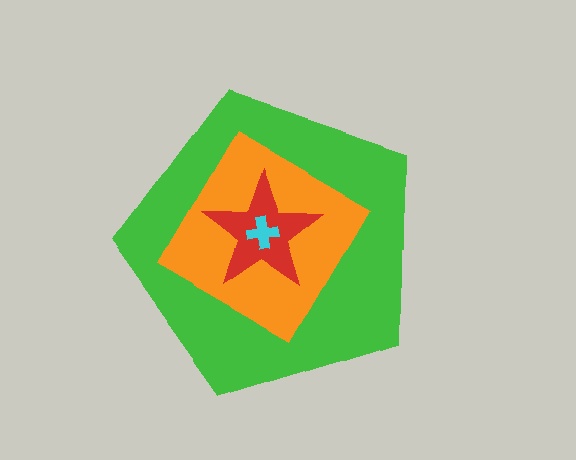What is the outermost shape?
The green pentagon.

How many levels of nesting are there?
4.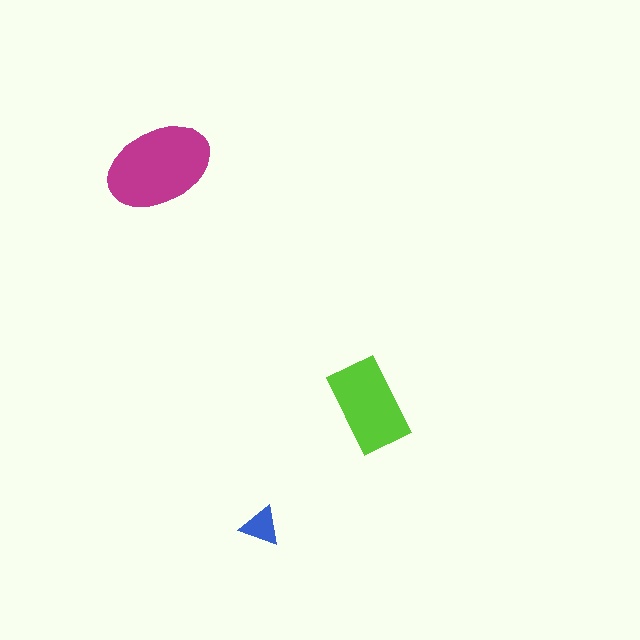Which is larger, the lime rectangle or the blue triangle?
The lime rectangle.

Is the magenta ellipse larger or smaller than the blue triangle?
Larger.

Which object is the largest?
The magenta ellipse.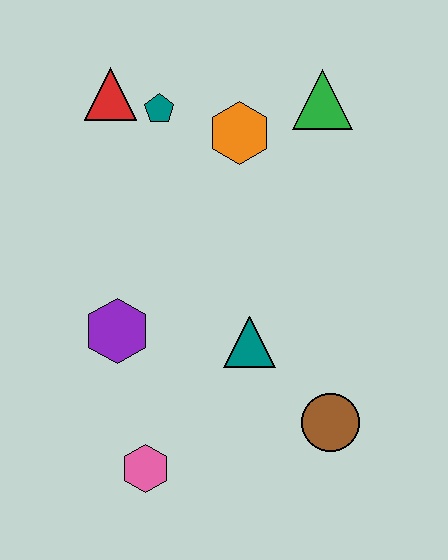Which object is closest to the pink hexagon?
The purple hexagon is closest to the pink hexagon.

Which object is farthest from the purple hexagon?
The green triangle is farthest from the purple hexagon.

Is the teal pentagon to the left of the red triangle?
No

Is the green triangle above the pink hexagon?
Yes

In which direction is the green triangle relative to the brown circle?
The green triangle is above the brown circle.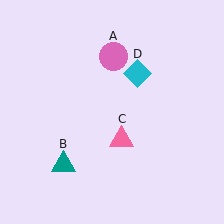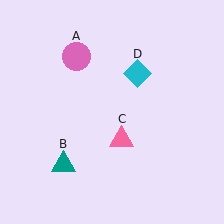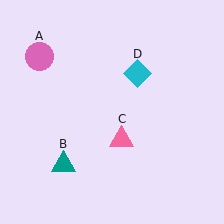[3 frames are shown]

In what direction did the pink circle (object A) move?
The pink circle (object A) moved left.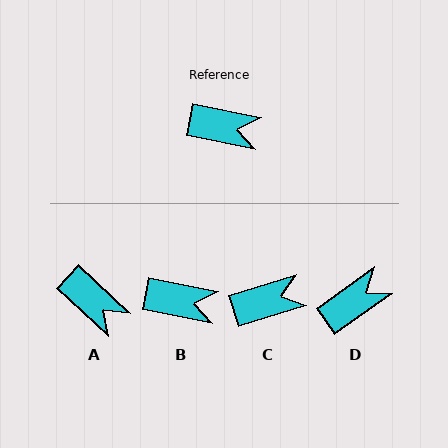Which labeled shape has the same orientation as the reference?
B.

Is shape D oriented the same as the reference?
No, it is off by about 47 degrees.